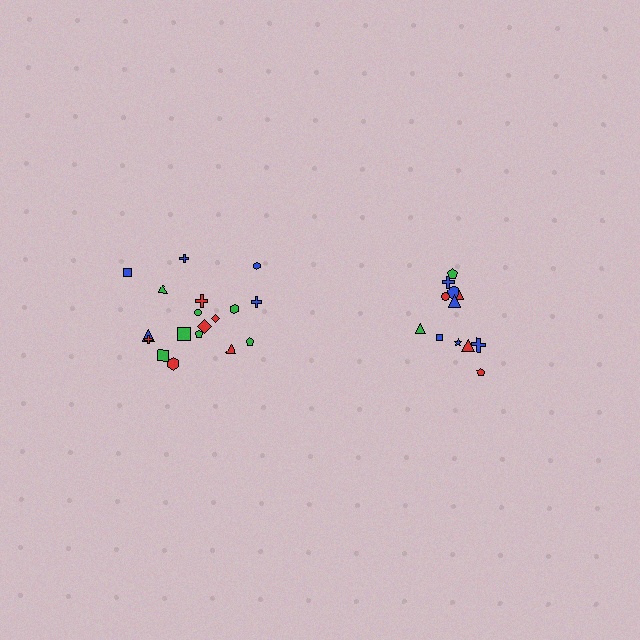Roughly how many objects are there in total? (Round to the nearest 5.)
Roughly 30 objects in total.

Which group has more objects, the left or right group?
The left group.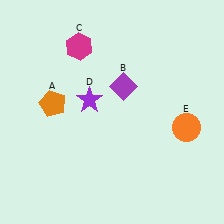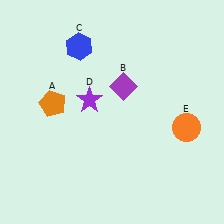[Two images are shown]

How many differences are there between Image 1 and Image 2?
There is 1 difference between the two images.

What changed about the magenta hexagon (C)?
In Image 1, C is magenta. In Image 2, it changed to blue.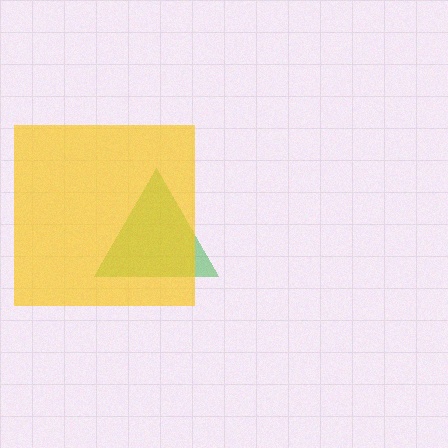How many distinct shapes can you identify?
There are 2 distinct shapes: a green triangle, a yellow square.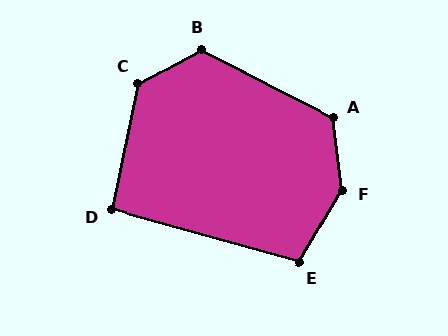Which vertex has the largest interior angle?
F, at approximately 142 degrees.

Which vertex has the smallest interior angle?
D, at approximately 93 degrees.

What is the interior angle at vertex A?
Approximately 124 degrees (obtuse).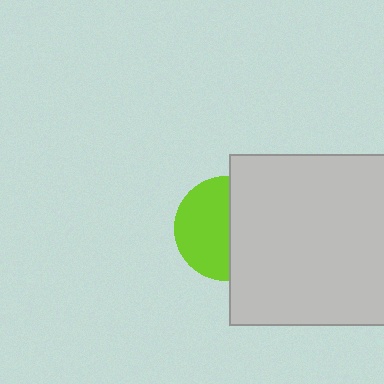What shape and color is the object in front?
The object in front is a light gray square.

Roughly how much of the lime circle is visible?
About half of it is visible (roughly 54%).